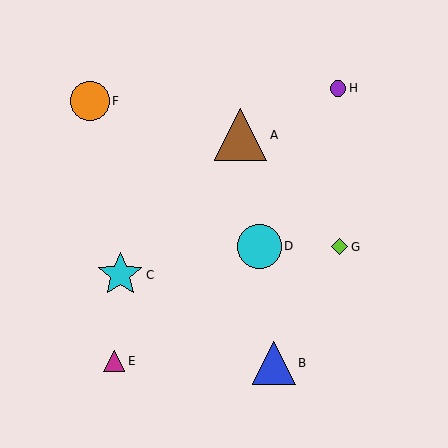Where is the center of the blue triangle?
The center of the blue triangle is at (274, 363).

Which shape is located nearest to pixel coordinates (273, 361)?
The blue triangle (labeled B) at (274, 363) is nearest to that location.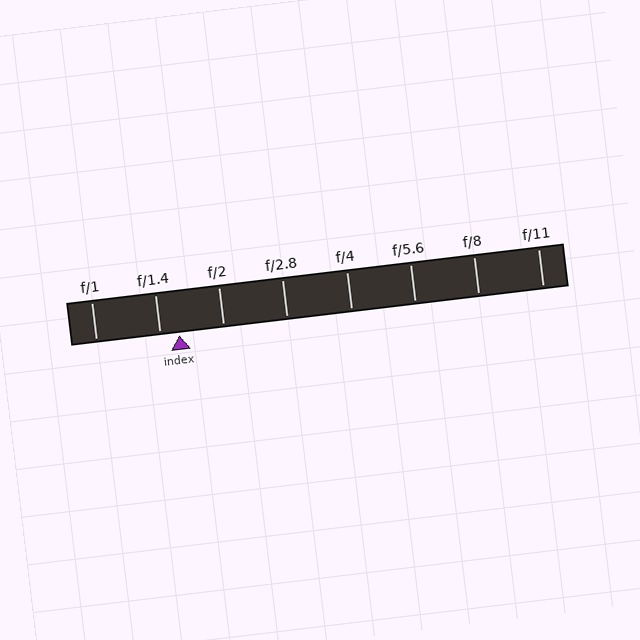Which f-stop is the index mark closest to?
The index mark is closest to f/1.4.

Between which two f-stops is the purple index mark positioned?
The index mark is between f/1.4 and f/2.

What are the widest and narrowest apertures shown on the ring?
The widest aperture shown is f/1 and the narrowest is f/11.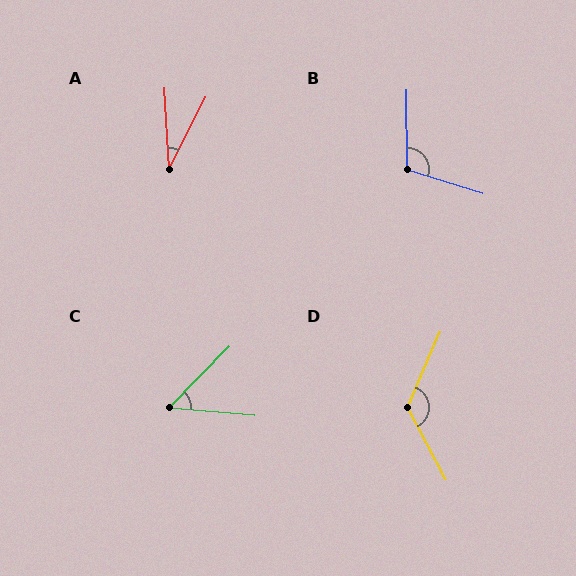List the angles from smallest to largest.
A (30°), C (51°), B (108°), D (129°).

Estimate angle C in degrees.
Approximately 51 degrees.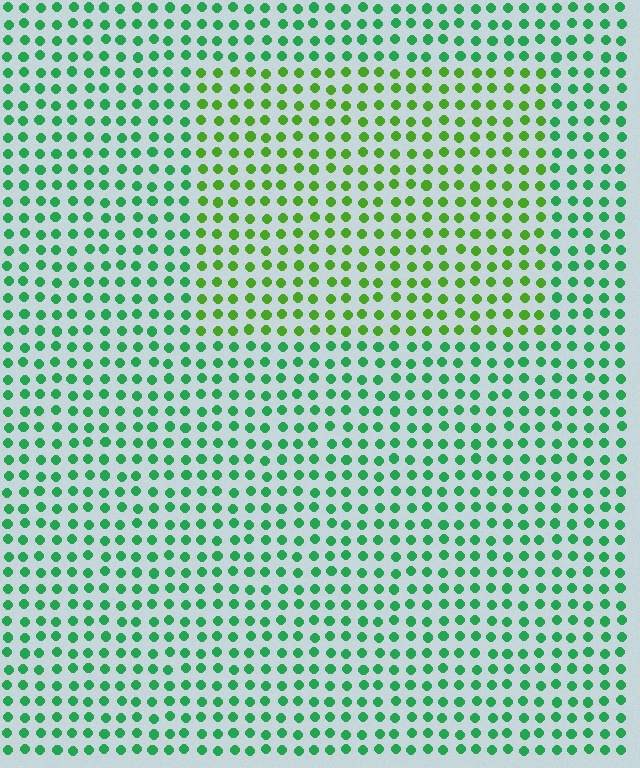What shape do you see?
I see a rectangle.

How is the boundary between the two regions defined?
The boundary is defined purely by a slight shift in hue (about 39 degrees). Spacing, size, and orientation are identical on both sides.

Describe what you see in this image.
The image is filled with small green elements in a uniform arrangement. A rectangle-shaped region is visible where the elements are tinted to a slightly different hue, forming a subtle color boundary.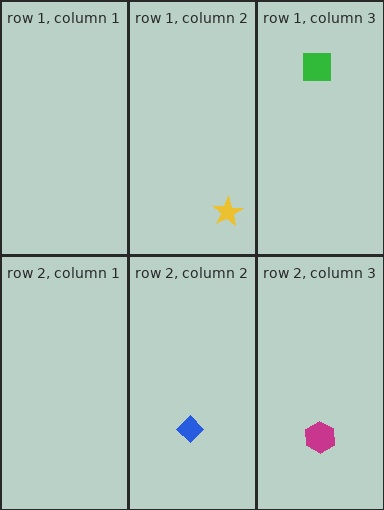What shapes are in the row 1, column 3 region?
The green square.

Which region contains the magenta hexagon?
The row 2, column 3 region.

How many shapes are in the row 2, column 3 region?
1.